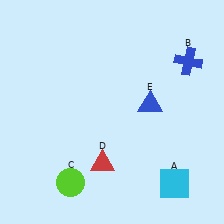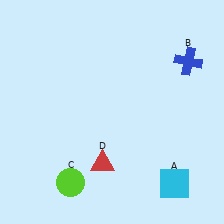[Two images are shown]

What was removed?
The blue triangle (E) was removed in Image 2.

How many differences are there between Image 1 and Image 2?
There is 1 difference between the two images.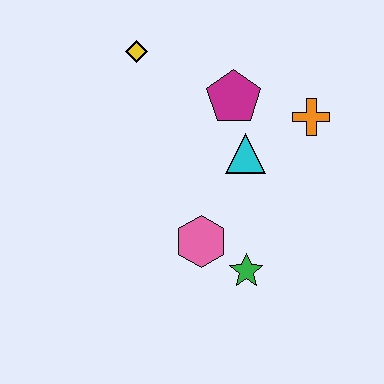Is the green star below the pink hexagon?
Yes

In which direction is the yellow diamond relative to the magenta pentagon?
The yellow diamond is to the left of the magenta pentagon.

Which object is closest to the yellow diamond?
The magenta pentagon is closest to the yellow diamond.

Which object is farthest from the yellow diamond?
The green star is farthest from the yellow diamond.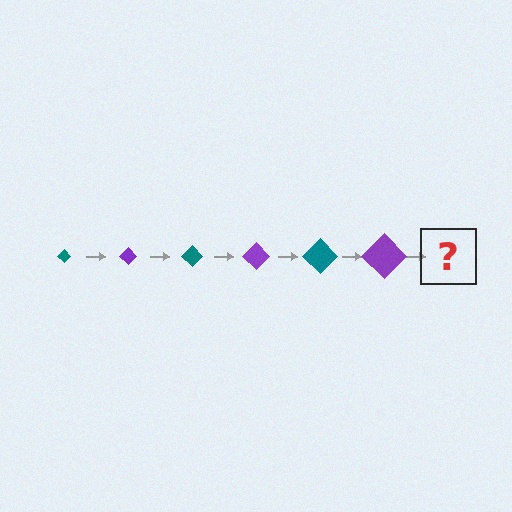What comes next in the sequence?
The next element should be a teal diamond, larger than the previous one.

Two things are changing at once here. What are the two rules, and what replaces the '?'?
The two rules are that the diamond grows larger each step and the color cycles through teal and purple. The '?' should be a teal diamond, larger than the previous one.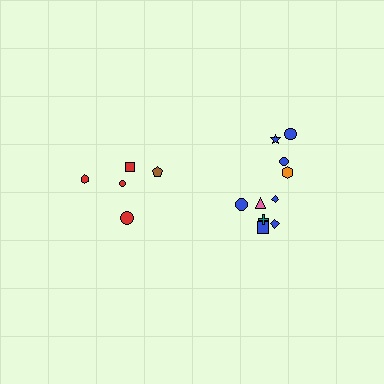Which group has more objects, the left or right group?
The right group.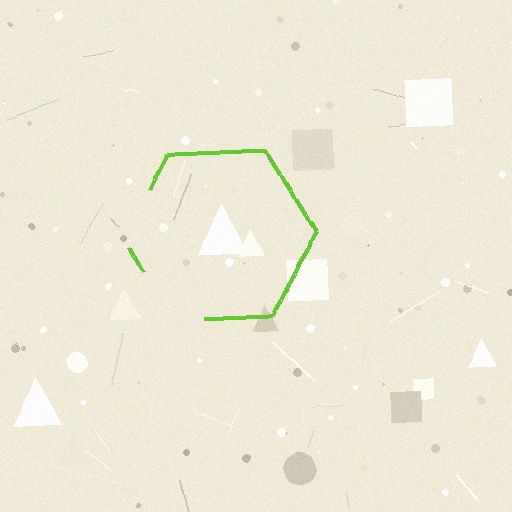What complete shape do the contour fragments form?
The contour fragments form a hexagon.